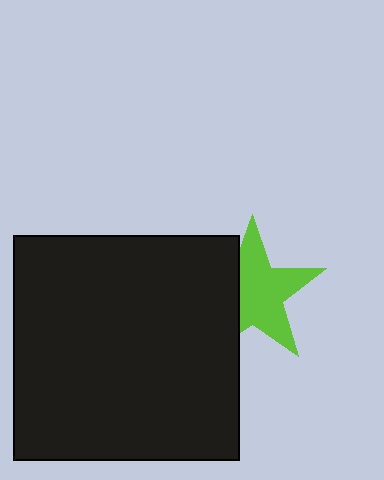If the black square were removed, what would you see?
You would see the complete lime star.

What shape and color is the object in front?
The object in front is a black square.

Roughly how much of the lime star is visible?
Most of it is visible (roughly 67%).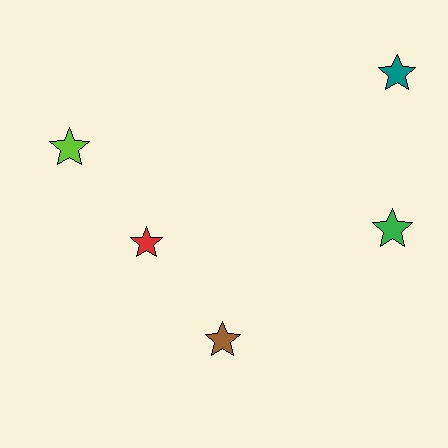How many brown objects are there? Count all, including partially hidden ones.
There is 1 brown object.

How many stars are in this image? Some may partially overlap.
There are 5 stars.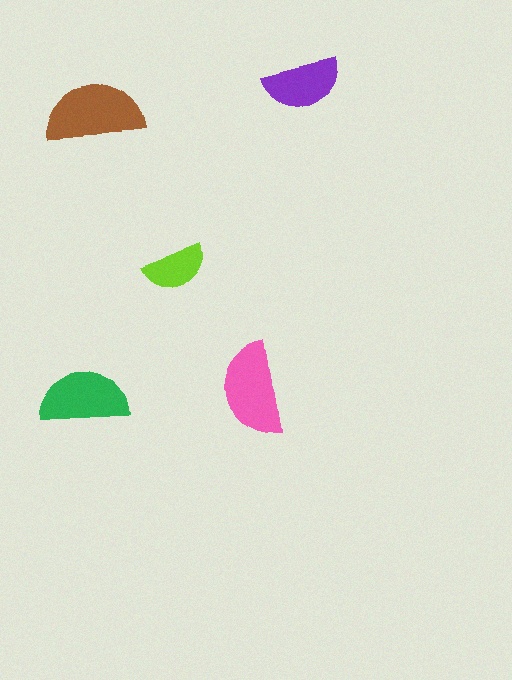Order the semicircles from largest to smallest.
the brown one, the pink one, the green one, the purple one, the lime one.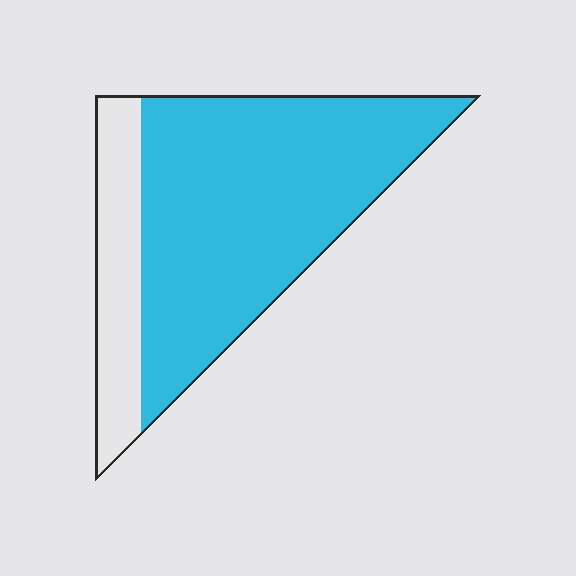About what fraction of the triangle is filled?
About four fifths (4/5).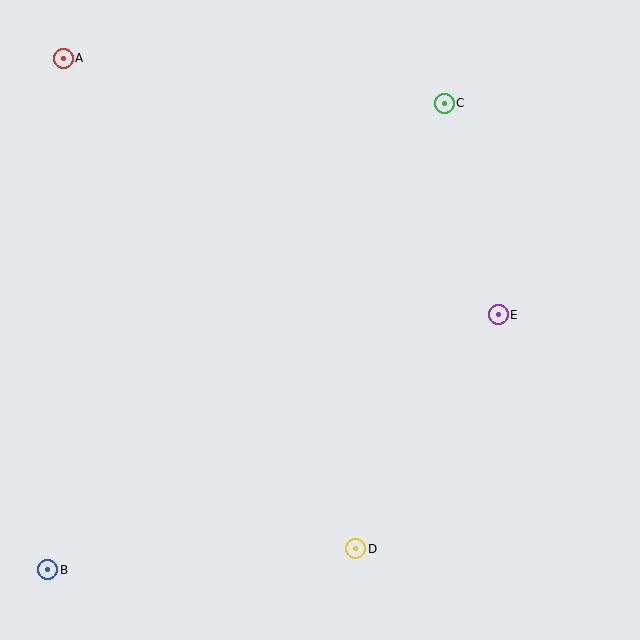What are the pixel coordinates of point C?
Point C is at (444, 103).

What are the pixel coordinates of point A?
Point A is at (63, 58).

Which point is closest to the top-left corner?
Point A is closest to the top-left corner.